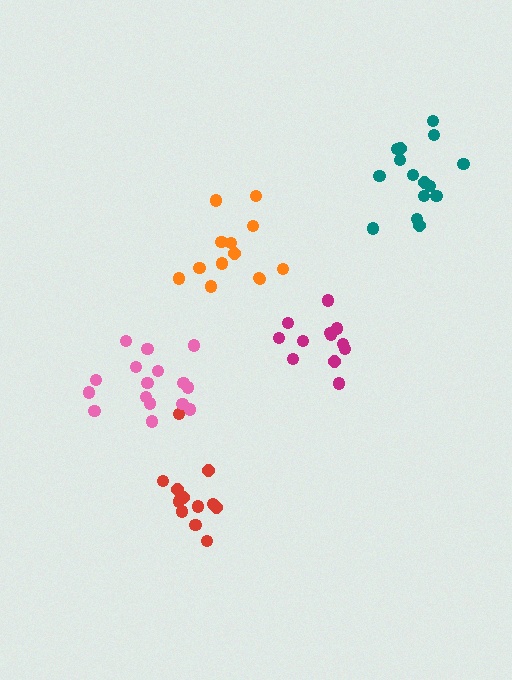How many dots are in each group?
Group 1: 13 dots, Group 2: 12 dots, Group 3: 16 dots, Group 4: 12 dots, Group 5: 15 dots (68 total).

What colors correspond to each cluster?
The clusters are colored: orange, red, pink, magenta, teal.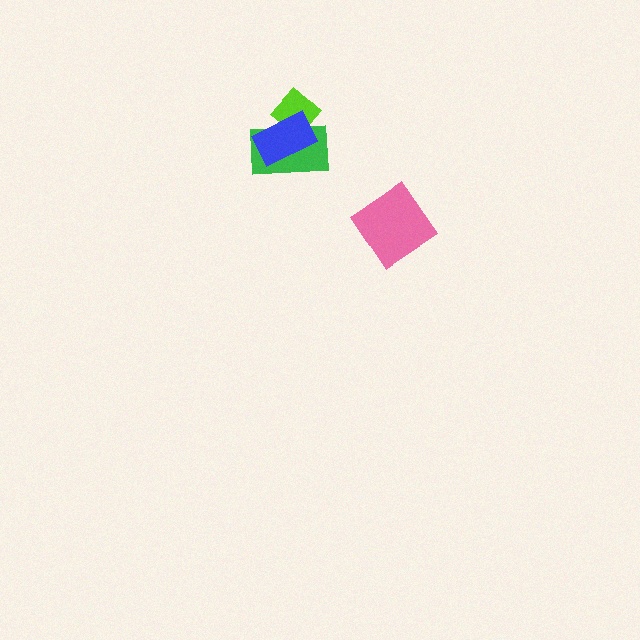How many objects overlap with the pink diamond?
0 objects overlap with the pink diamond.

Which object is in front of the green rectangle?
The blue rectangle is in front of the green rectangle.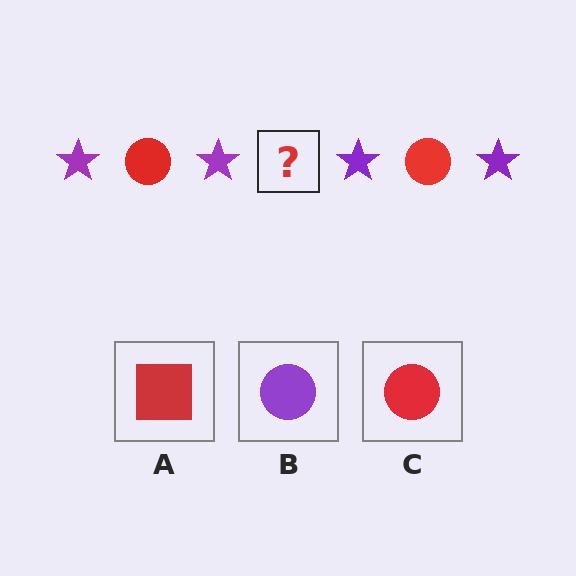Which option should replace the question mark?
Option C.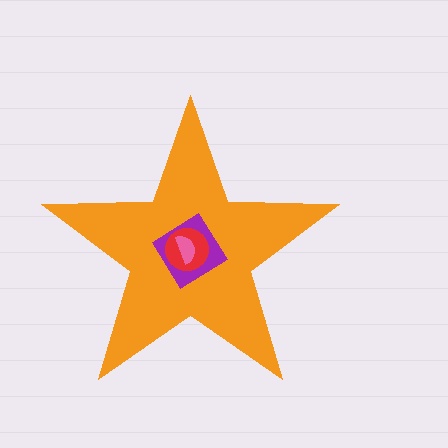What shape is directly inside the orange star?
The purple diamond.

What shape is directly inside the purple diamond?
The red circle.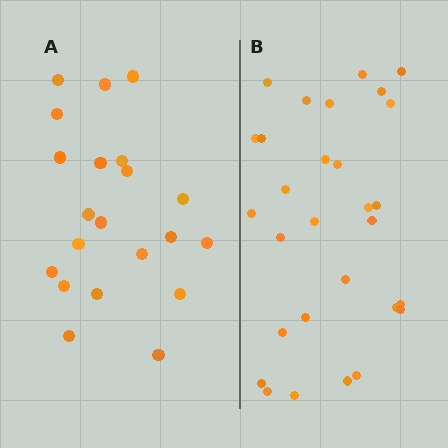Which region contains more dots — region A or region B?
Region B (the right region) has more dots.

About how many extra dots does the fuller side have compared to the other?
Region B has roughly 8 or so more dots than region A.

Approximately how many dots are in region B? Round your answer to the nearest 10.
About 30 dots. (The exact count is 29, which rounds to 30.)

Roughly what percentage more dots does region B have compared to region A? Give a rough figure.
About 40% more.